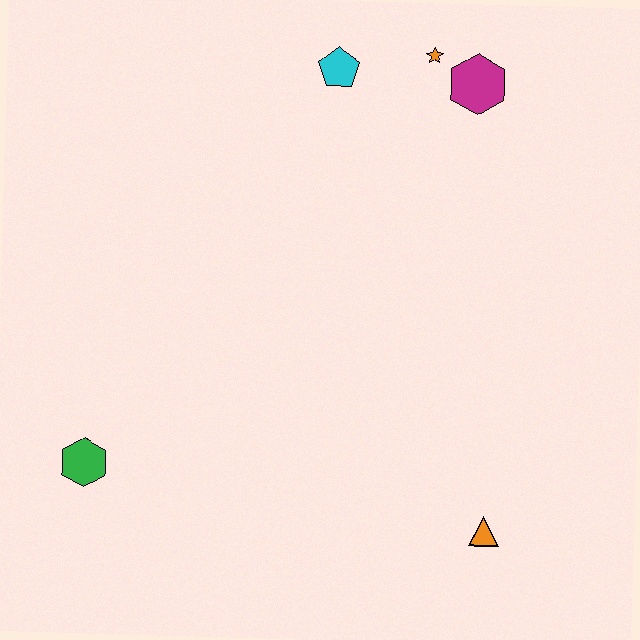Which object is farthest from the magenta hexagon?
The green hexagon is farthest from the magenta hexagon.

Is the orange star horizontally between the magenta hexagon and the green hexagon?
Yes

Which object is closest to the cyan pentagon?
The orange star is closest to the cyan pentagon.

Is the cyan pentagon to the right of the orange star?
No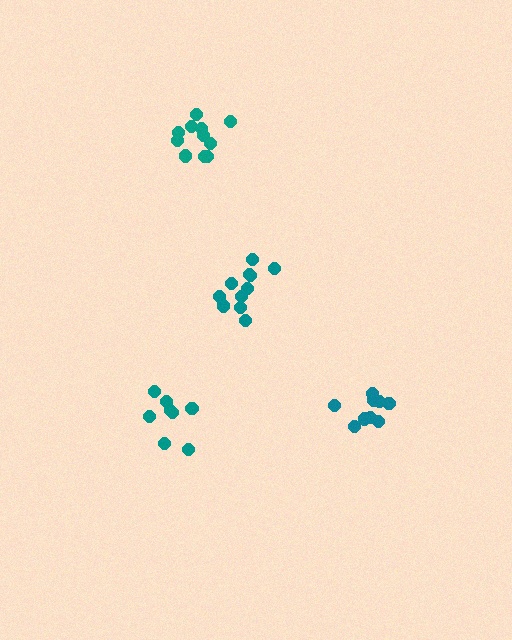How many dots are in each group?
Group 1: 8 dots, Group 2: 11 dots, Group 3: 11 dots, Group 4: 9 dots (39 total).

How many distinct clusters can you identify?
There are 4 distinct clusters.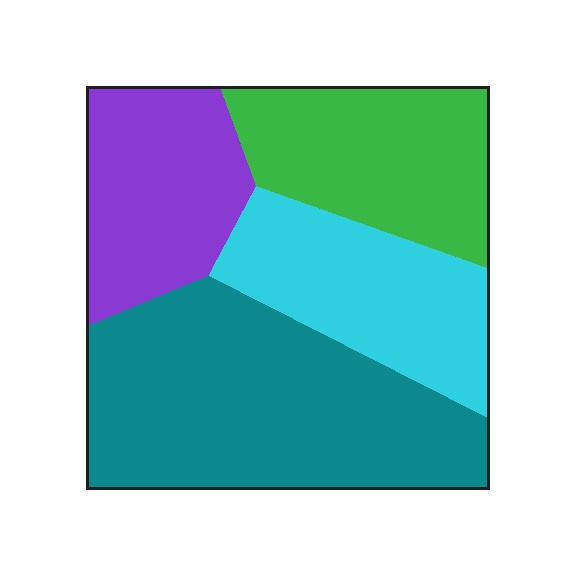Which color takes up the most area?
Teal, at roughly 40%.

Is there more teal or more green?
Teal.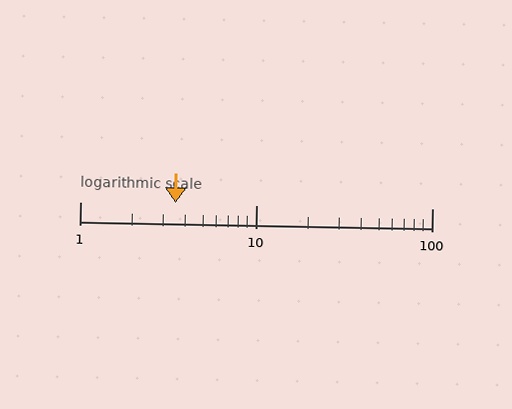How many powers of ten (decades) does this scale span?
The scale spans 2 decades, from 1 to 100.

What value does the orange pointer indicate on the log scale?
The pointer indicates approximately 3.5.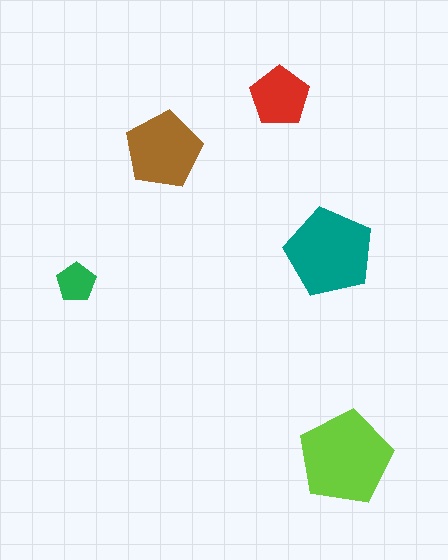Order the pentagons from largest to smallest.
the lime one, the teal one, the brown one, the red one, the green one.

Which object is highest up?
The red pentagon is topmost.